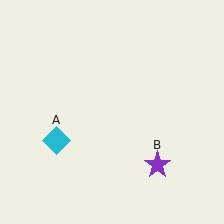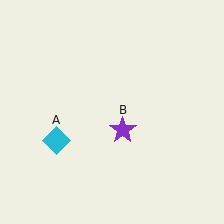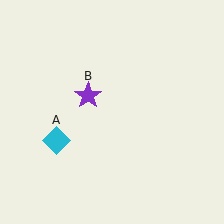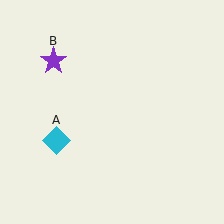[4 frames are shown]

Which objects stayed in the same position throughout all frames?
Cyan diamond (object A) remained stationary.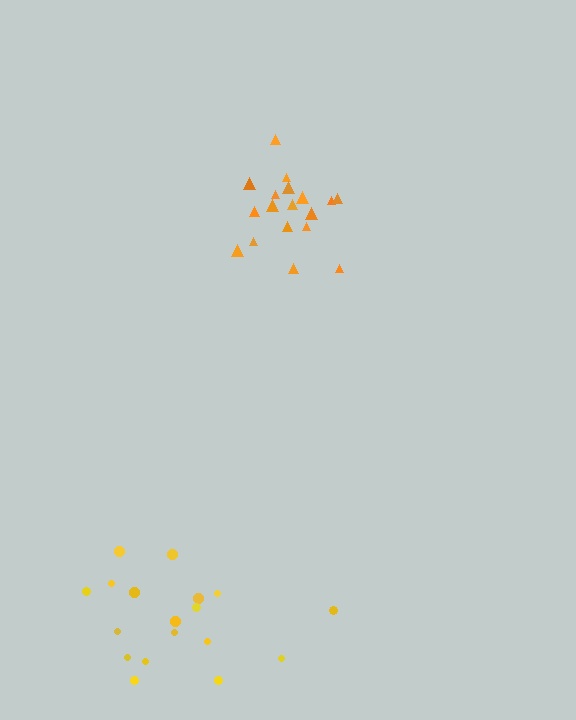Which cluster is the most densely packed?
Orange.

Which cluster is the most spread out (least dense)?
Yellow.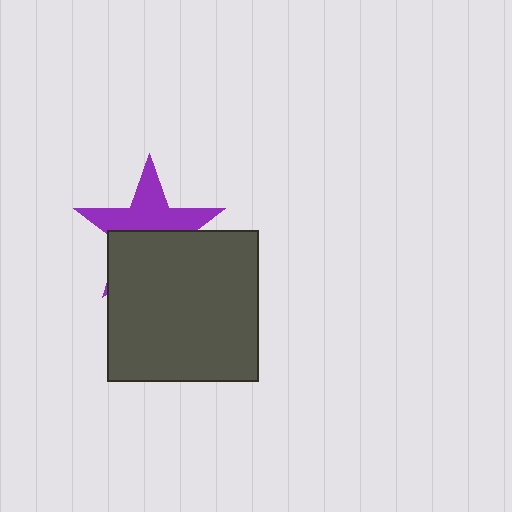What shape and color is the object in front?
The object in front is a dark gray square.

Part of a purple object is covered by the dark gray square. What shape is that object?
It is a star.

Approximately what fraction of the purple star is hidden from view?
Roughly 49% of the purple star is hidden behind the dark gray square.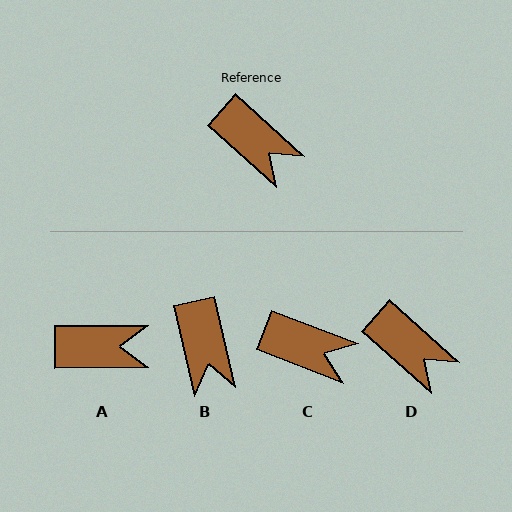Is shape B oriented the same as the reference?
No, it is off by about 36 degrees.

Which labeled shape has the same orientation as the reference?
D.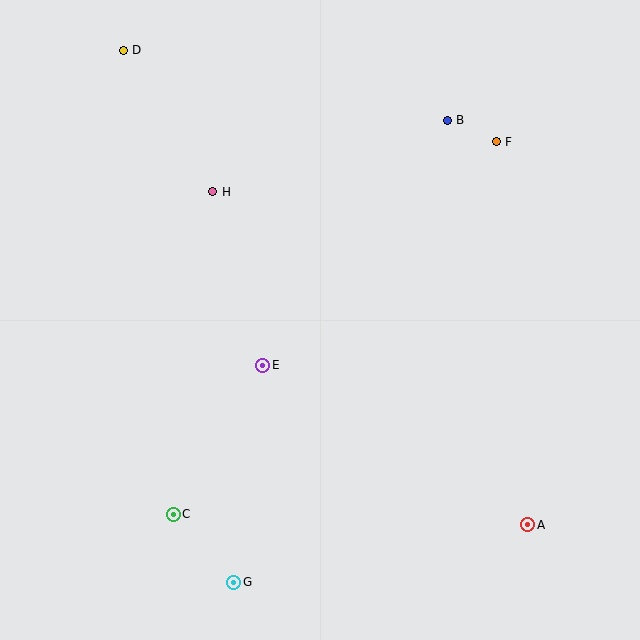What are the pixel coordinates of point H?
Point H is at (213, 192).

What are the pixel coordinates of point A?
Point A is at (528, 525).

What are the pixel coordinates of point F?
Point F is at (496, 142).